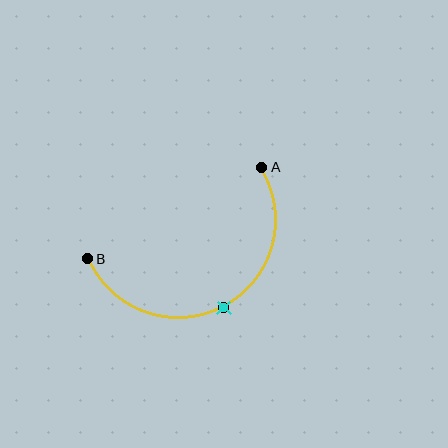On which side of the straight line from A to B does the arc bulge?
The arc bulges below the straight line connecting A and B.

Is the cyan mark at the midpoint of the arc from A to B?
Yes. The cyan mark lies on the arc at equal arc-length from both A and B — it is the arc midpoint.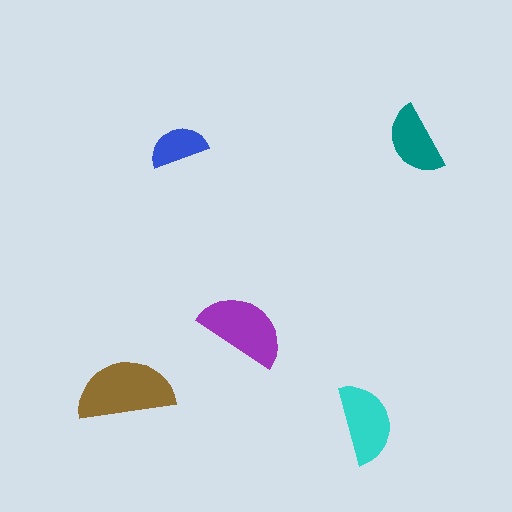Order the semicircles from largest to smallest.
the brown one, the purple one, the cyan one, the teal one, the blue one.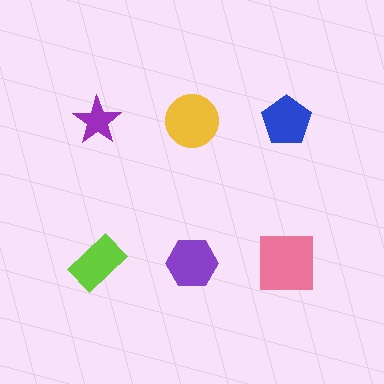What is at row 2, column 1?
A lime rectangle.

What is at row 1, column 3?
A blue pentagon.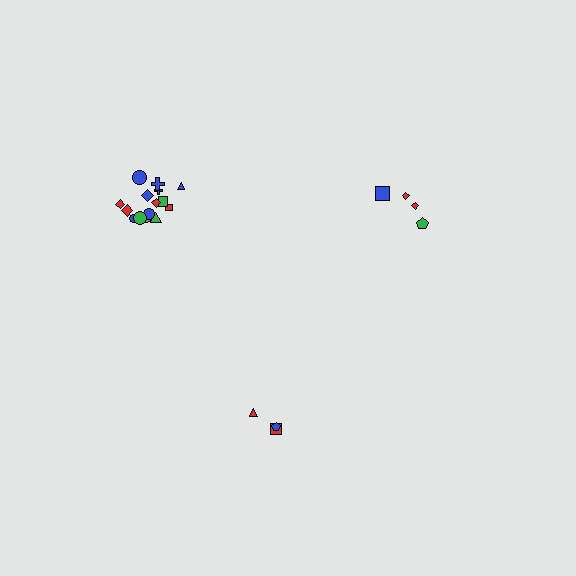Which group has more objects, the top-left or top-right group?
The top-left group.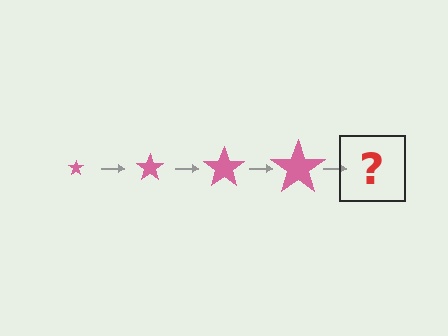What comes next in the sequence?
The next element should be a pink star, larger than the previous one.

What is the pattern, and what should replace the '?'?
The pattern is that the star gets progressively larger each step. The '?' should be a pink star, larger than the previous one.